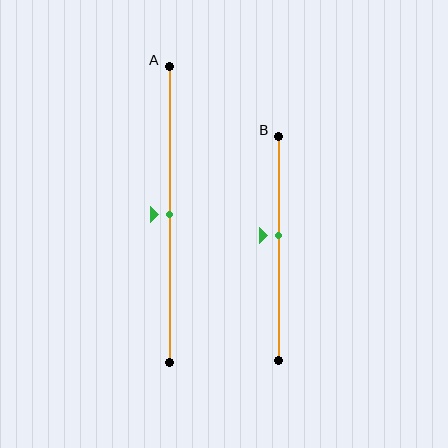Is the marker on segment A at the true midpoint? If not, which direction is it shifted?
Yes, the marker on segment A is at the true midpoint.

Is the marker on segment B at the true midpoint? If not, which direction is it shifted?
No, the marker on segment B is shifted upward by about 6% of the segment length.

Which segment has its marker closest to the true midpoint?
Segment A has its marker closest to the true midpoint.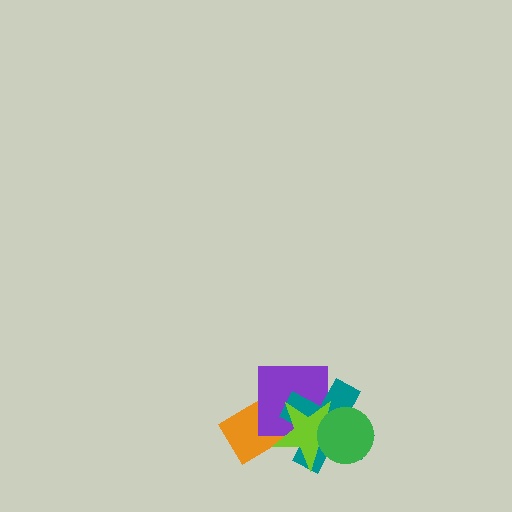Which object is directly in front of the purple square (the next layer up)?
The teal cross is directly in front of the purple square.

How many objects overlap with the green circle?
2 objects overlap with the green circle.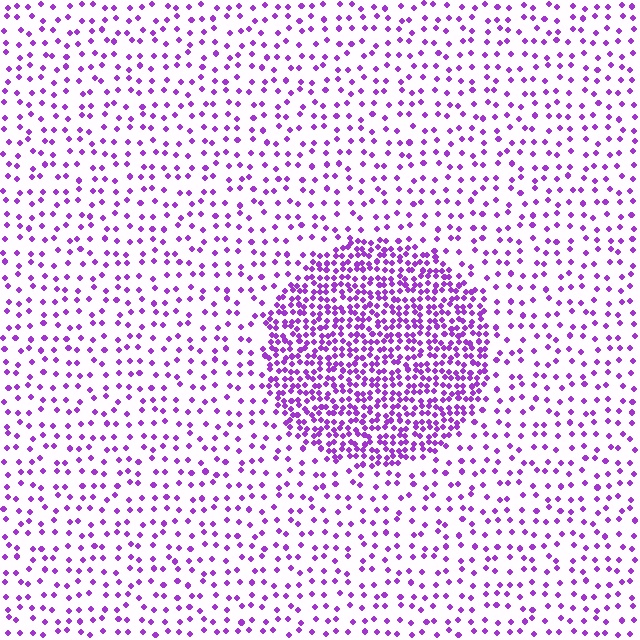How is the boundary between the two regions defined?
The boundary is defined by a change in element density (approximately 2.9x ratio). All elements are the same color, size, and shape.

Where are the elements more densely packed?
The elements are more densely packed inside the circle boundary.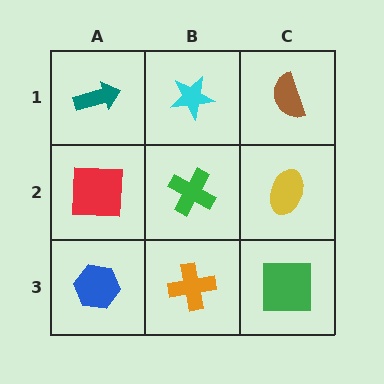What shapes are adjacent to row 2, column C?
A brown semicircle (row 1, column C), a green square (row 3, column C), a green cross (row 2, column B).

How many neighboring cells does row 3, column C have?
2.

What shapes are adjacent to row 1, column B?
A green cross (row 2, column B), a teal arrow (row 1, column A), a brown semicircle (row 1, column C).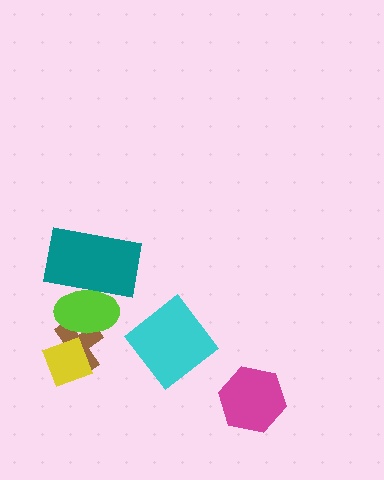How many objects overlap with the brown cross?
2 objects overlap with the brown cross.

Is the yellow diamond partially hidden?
No, no other shape covers it.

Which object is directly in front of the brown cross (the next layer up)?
The lime ellipse is directly in front of the brown cross.